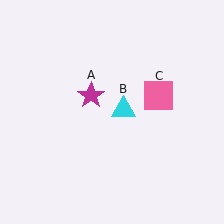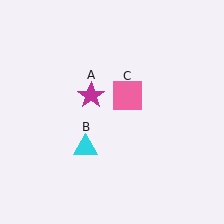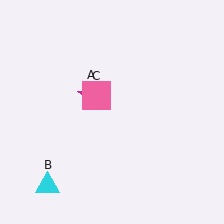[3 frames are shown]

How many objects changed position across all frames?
2 objects changed position: cyan triangle (object B), pink square (object C).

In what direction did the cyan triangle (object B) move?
The cyan triangle (object B) moved down and to the left.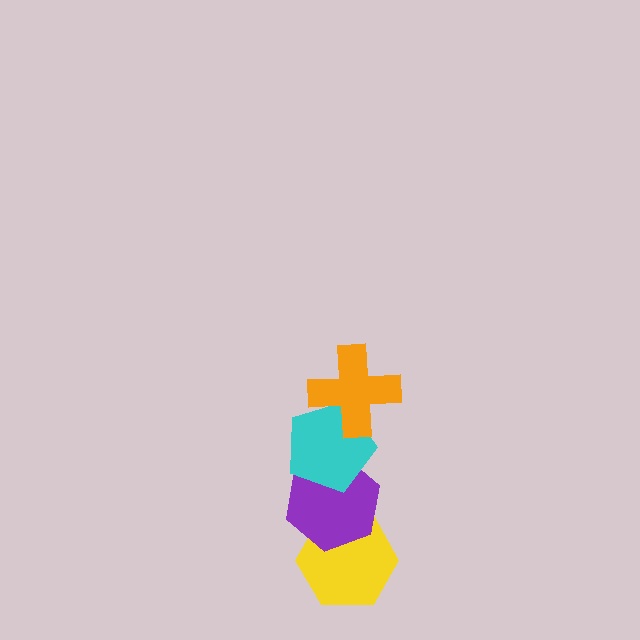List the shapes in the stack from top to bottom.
From top to bottom: the orange cross, the cyan pentagon, the purple hexagon, the yellow hexagon.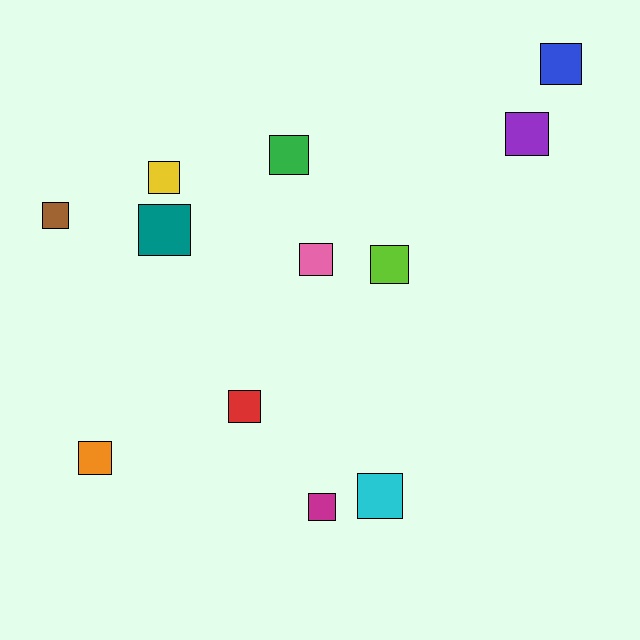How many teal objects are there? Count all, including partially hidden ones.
There is 1 teal object.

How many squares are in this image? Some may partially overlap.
There are 12 squares.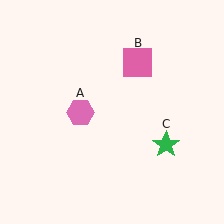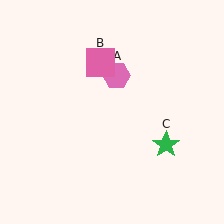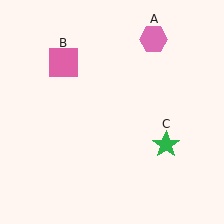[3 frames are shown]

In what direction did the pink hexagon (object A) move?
The pink hexagon (object A) moved up and to the right.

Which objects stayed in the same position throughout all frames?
Green star (object C) remained stationary.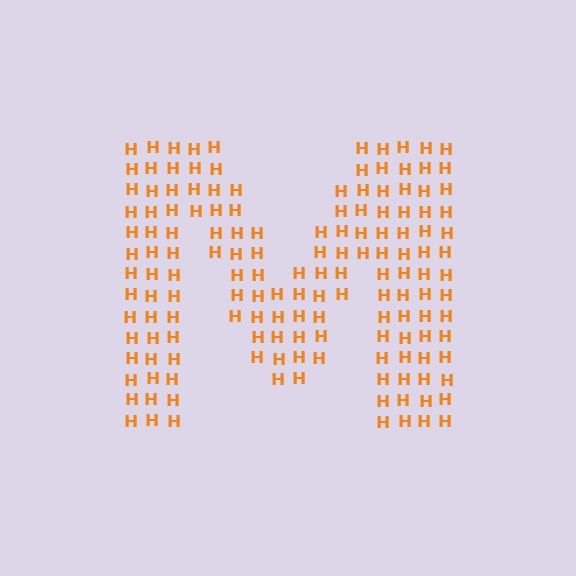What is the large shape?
The large shape is the letter M.